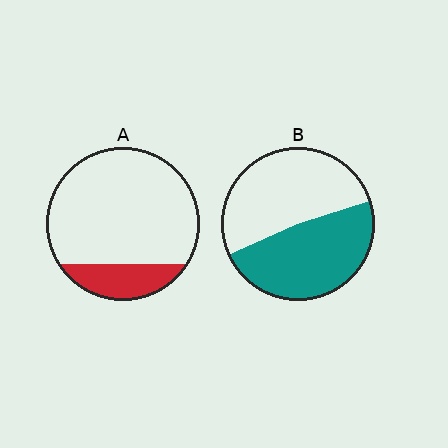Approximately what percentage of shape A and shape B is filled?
A is approximately 20% and B is approximately 50%.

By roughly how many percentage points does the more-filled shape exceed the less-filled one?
By roughly 30 percentage points (B over A).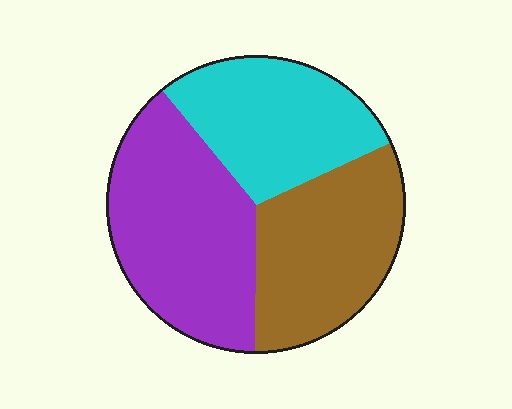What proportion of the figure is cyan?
Cyan takes up between a quarter and a half of the figure.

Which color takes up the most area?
Purple, at roughly 40%.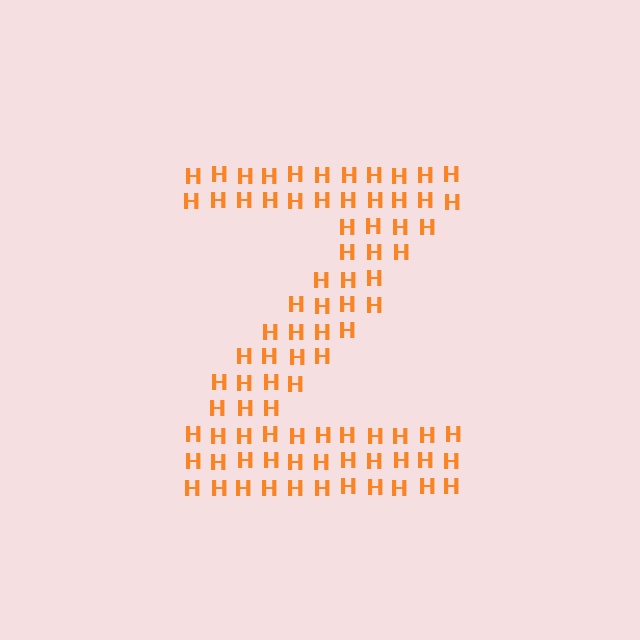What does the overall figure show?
The overall figure shows the letter Z.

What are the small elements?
The small elements are letter H's.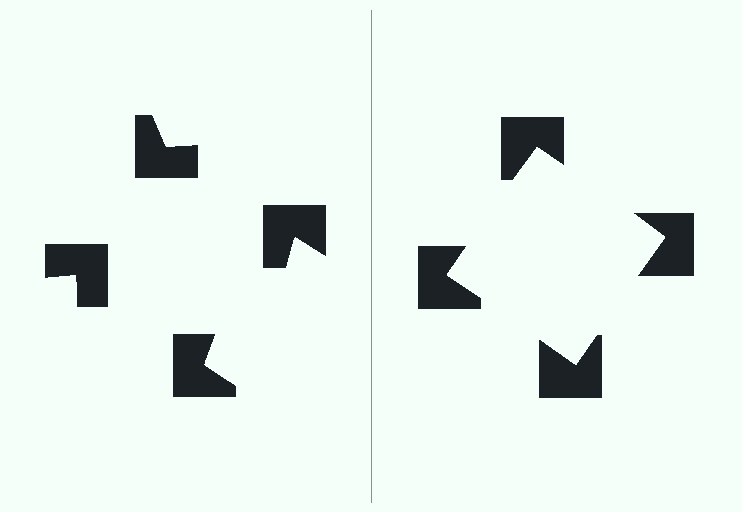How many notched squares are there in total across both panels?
8 — 4 on each side.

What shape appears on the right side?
An illusory square.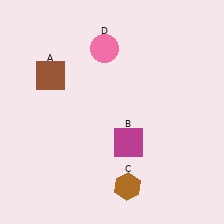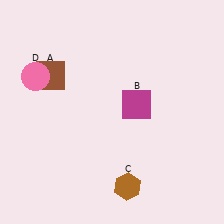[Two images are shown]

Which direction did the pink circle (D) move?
The pink circle (D) moved left.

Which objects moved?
The objects that moved are: the magenta square (B), the pink circle (D).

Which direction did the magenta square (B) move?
The magenta square (B) moved up.